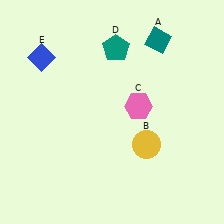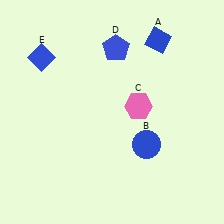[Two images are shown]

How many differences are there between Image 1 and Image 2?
There are 3 differences between the two images.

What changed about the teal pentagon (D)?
In Image 1, D is teal. In Image 2, it changed to blue.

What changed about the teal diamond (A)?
In Image 1, A is teal. In Image 2, it changed to blue.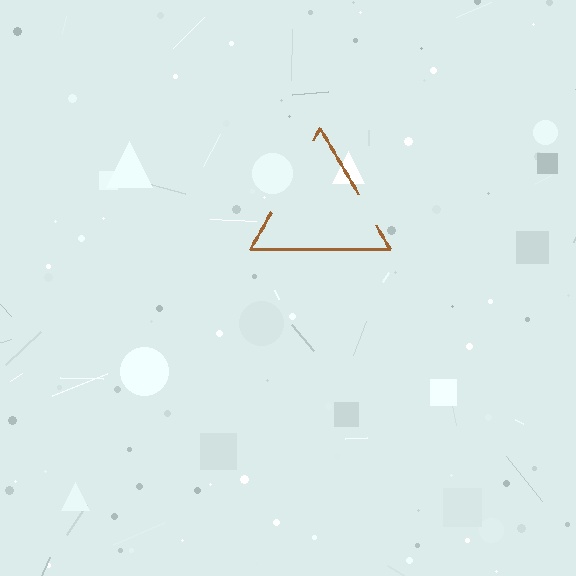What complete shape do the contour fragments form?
The contour fragments form a triangle.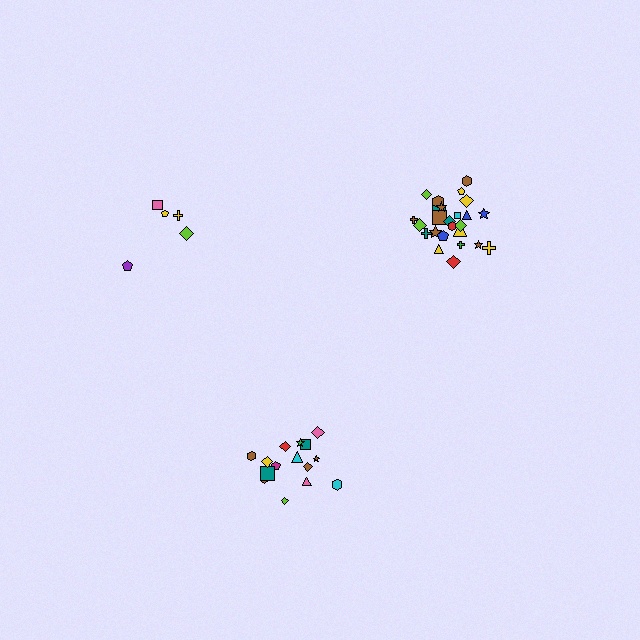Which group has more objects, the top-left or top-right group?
The top-right group.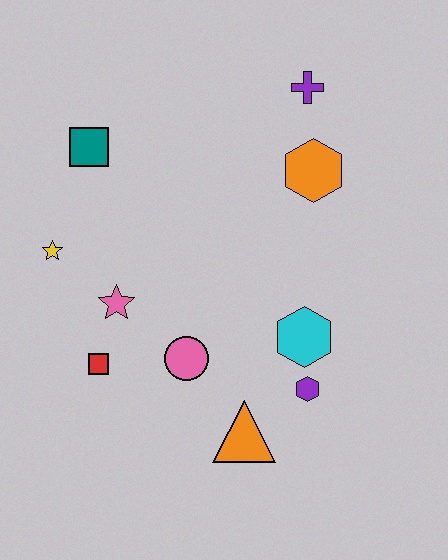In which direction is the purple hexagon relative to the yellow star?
The purple hexagon is to the right of the yellow star.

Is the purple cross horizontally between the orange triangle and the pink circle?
No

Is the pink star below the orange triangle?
No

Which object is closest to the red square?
The pink star is closest to the red square.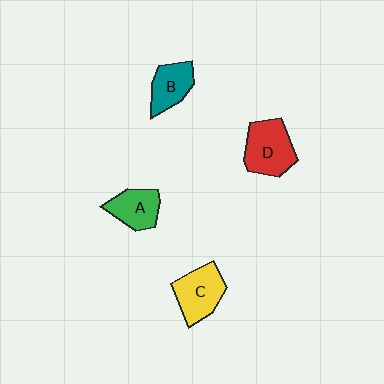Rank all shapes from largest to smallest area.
From largest to smallest: D (red), C (yellow), A (green), B (teal).